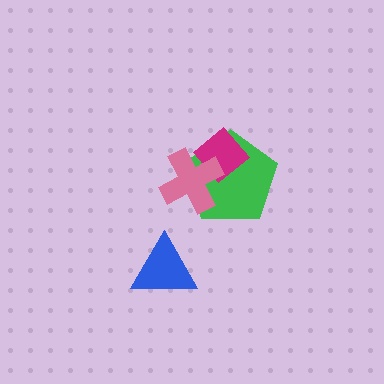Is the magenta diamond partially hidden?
Yes, it is partially covered by another shape.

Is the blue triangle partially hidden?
No, no other shape covers it.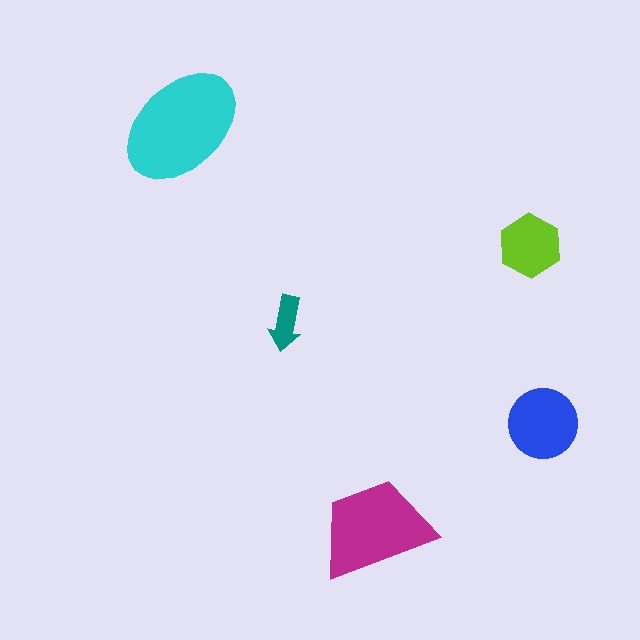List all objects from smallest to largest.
The teal arrow, the lime hexagon, the blue circle, the magenta trapezoid, the cyan ellipse.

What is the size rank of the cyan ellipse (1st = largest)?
1st.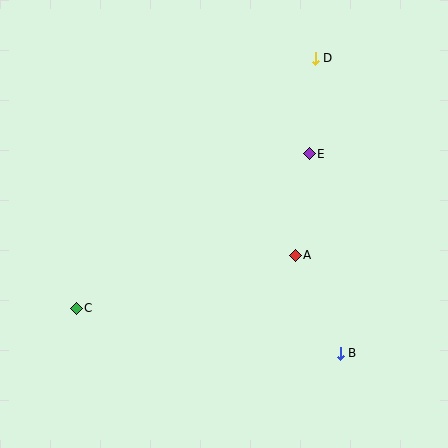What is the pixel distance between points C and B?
The distance between C and B is 268 pixels.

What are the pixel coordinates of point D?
Point D is at (315, 58).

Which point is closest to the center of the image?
Point A at (295, 255) is closest to the center.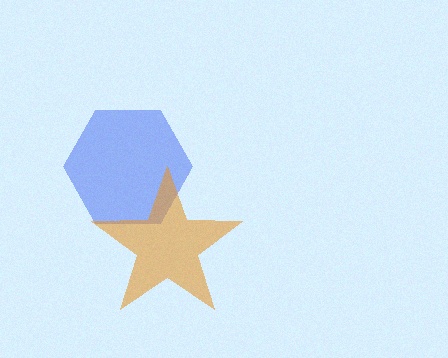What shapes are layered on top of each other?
The layered shapes are: a blue hexagon, an orange star.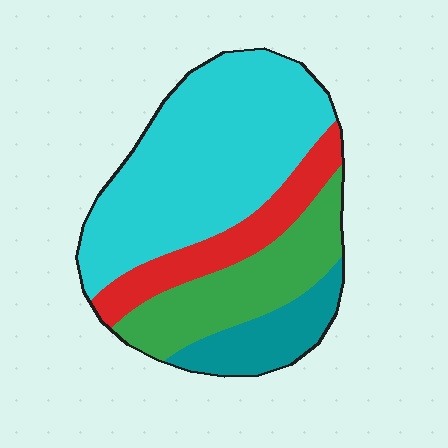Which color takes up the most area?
Cyan, at roughly 50%.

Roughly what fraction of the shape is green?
Green takes up between a sixth and a third of the shape.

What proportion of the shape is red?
Red covers about 15% of the shape.